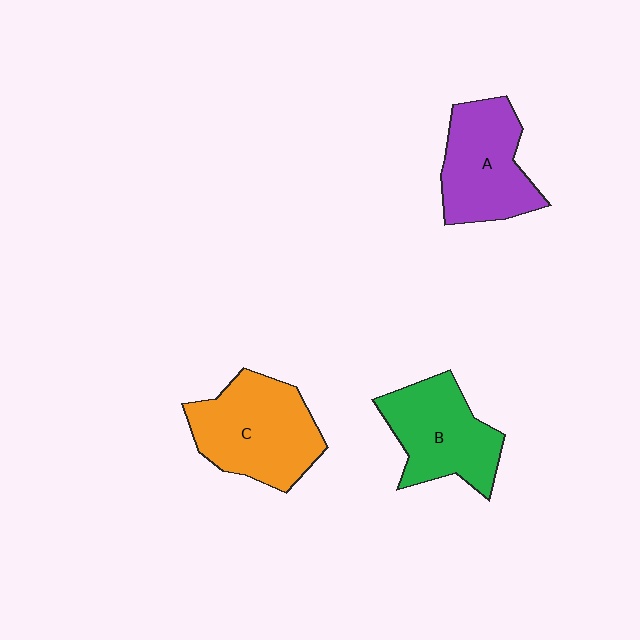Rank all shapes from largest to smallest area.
From largest to smallest: C (orange), A (purple), B (green).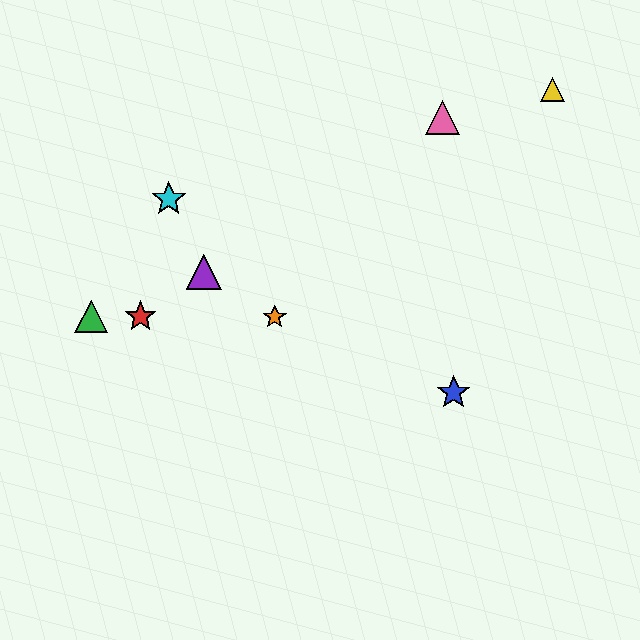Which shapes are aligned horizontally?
The red star, the green triangle, the orange star are aligned horizontally.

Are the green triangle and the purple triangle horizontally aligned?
No, the green triangle is at y≈317 and the purple triangle is at y≈272.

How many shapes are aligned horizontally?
3 shapes (the red star, the green triangle, the orange star) are aligned horizontally.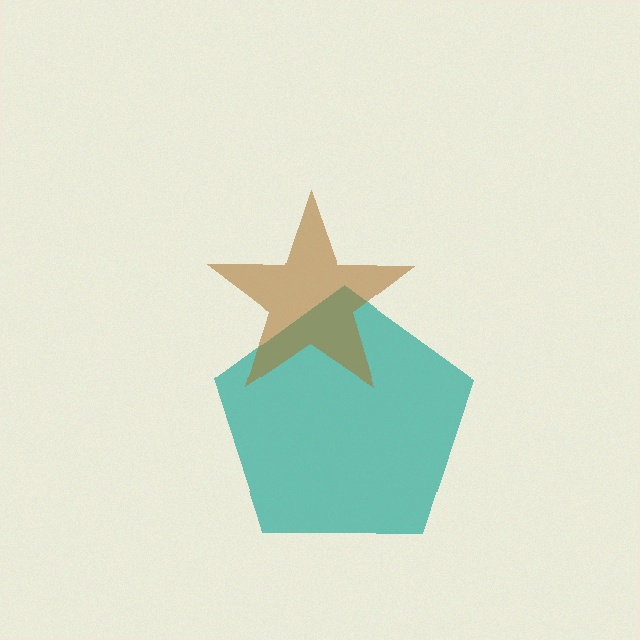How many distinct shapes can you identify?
There are 2 distinct shapes: a teal pentagon, a brown star.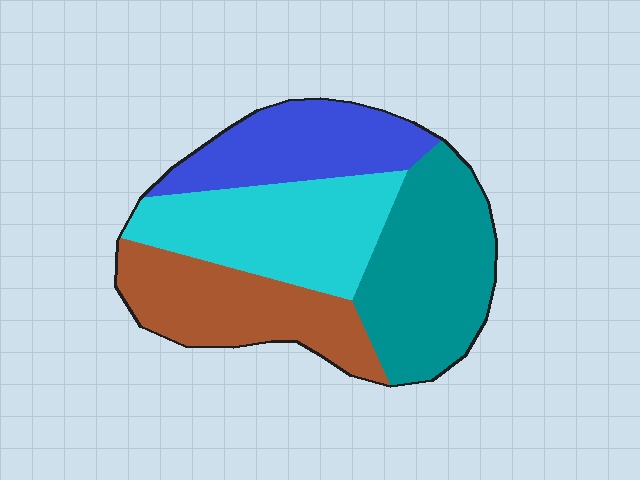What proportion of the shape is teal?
Teal covers around 30% of the shape.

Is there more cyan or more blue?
Cyan.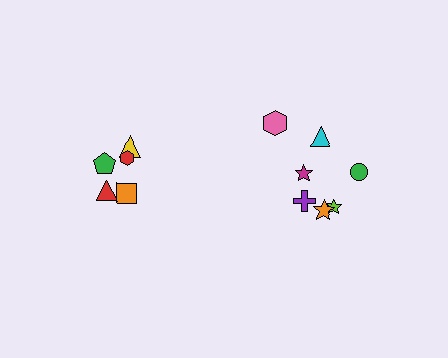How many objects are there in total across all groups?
There are 12 objects.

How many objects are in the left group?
There are 5 objects.